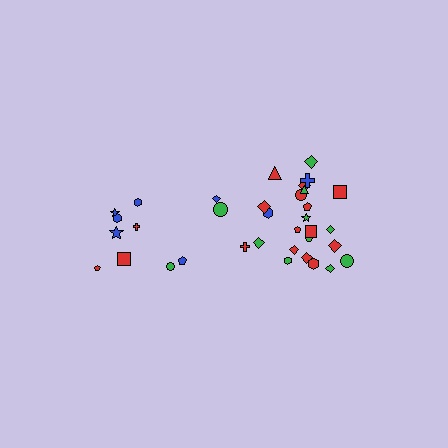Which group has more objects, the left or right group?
The right group.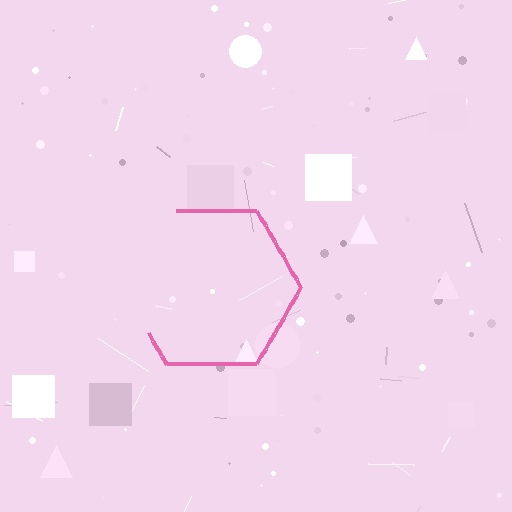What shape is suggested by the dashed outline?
The dashed outline suggests a hexagon.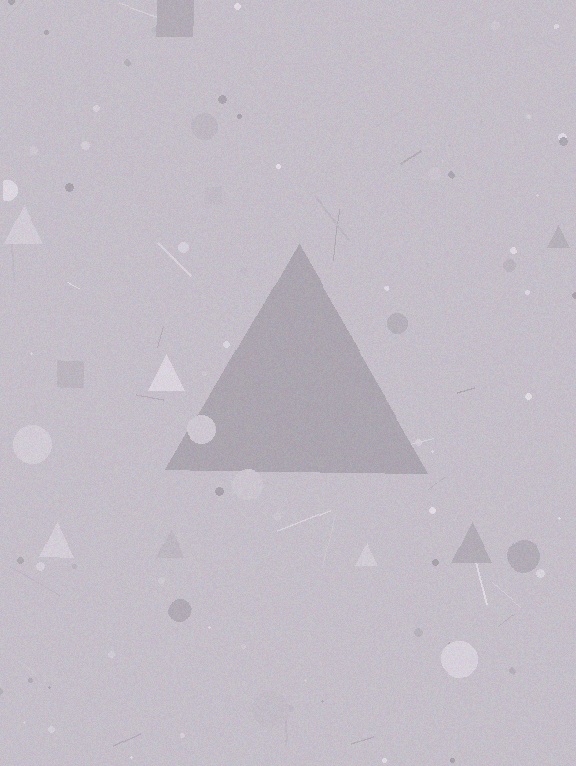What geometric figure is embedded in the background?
A triangle is embedded in the background.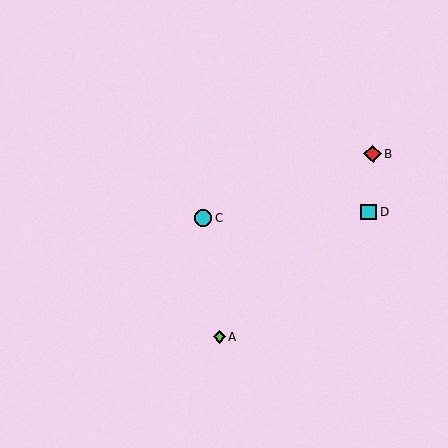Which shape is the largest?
The red diamond (labeled B) is the largest.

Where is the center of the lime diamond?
The center of the lime diamond is at (219, 337).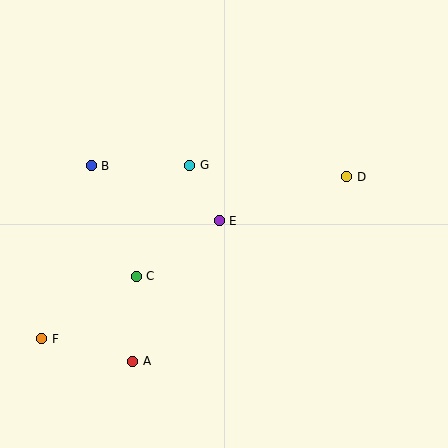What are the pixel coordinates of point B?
Point B is at (91, 166).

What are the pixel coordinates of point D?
Point D is at (347, 177).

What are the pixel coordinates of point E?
Point E is at (219, 221).